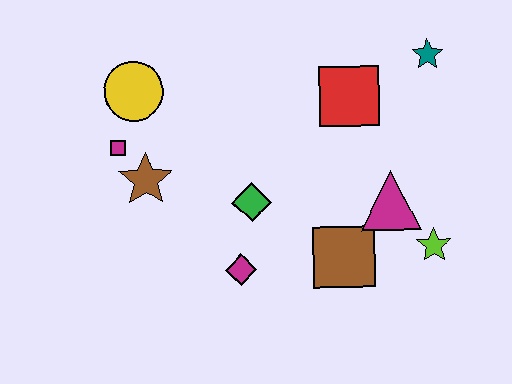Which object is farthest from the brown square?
The yellow circle is farthest from the brown square.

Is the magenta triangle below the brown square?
No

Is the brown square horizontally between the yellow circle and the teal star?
Yes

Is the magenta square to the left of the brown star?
Yes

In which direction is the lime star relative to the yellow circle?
The lime star is to the right of the yellow circle.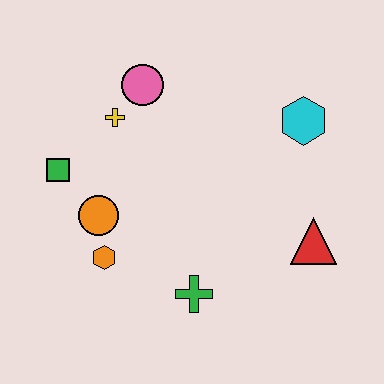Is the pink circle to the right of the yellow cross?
Yes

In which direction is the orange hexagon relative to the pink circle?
The orange hexagon is below the pink circle.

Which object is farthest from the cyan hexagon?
The green square is farthest from the cyan hexagon.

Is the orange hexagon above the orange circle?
No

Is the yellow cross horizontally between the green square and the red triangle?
Yes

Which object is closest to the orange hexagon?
The orange circle is closest to the orange hexagon.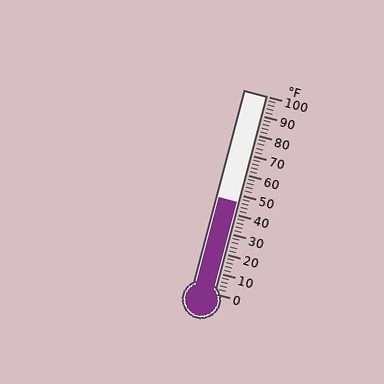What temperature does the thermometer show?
The thermometer shows approximately 46°F.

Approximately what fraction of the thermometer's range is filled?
The thermometer is filled to approximately 45% of its range.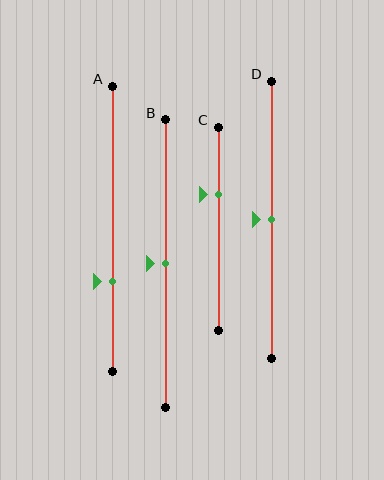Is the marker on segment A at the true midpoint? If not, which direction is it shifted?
No, the marker on segment A is shifted downward by about 18% of the segment length.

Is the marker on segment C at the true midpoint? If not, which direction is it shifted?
No, the marker on segment C is shifted upward by about 17% of the segment length.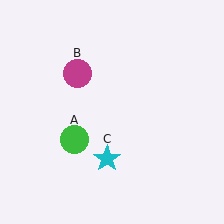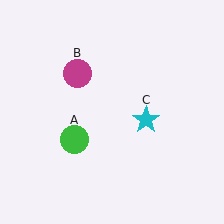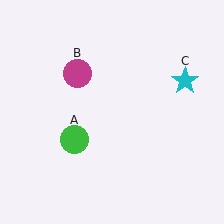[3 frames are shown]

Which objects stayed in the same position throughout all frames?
Green circle (object A) and magenta circle (object B) remained stationary.